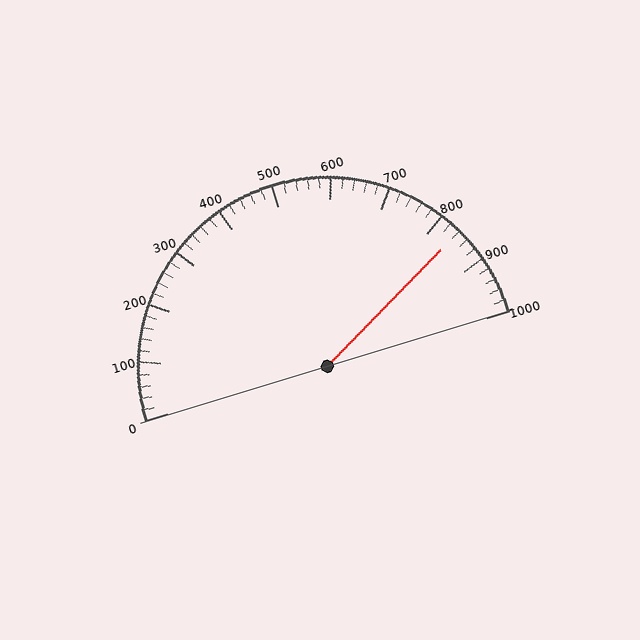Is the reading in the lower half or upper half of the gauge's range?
The reading is in the upper half of the range (0 to 1000).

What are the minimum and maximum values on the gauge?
The gauge ranges from 0 to 1000.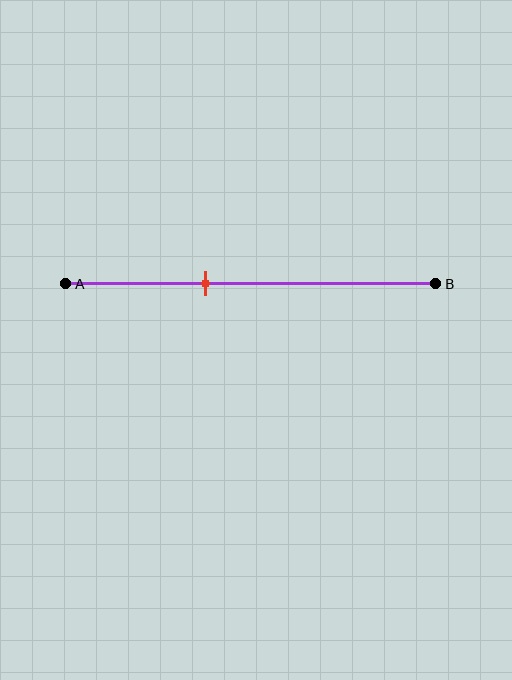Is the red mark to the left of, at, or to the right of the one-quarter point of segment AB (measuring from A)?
The red mark is to the right of the one-quarter point of segment AB.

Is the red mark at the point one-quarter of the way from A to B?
No, the mark is at about 40% from A, not at the 25% one-quarter point.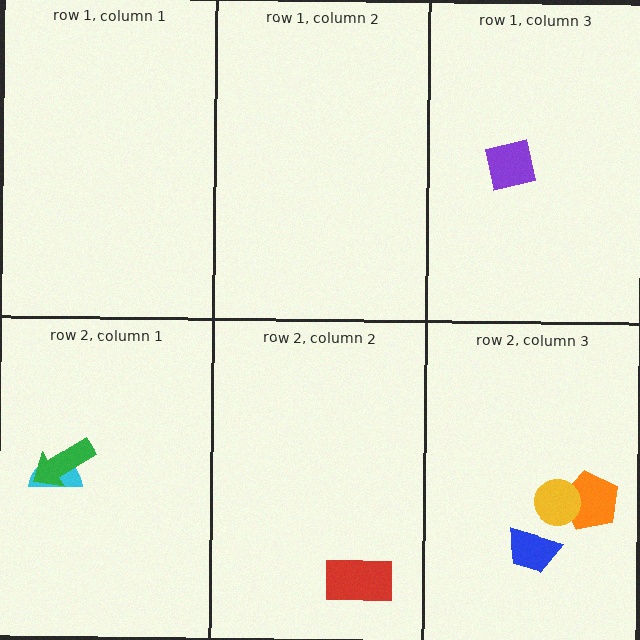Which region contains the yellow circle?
The row 2, column 3 region.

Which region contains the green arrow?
The row 2, column 1 region.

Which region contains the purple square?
The row 1, column 3 region.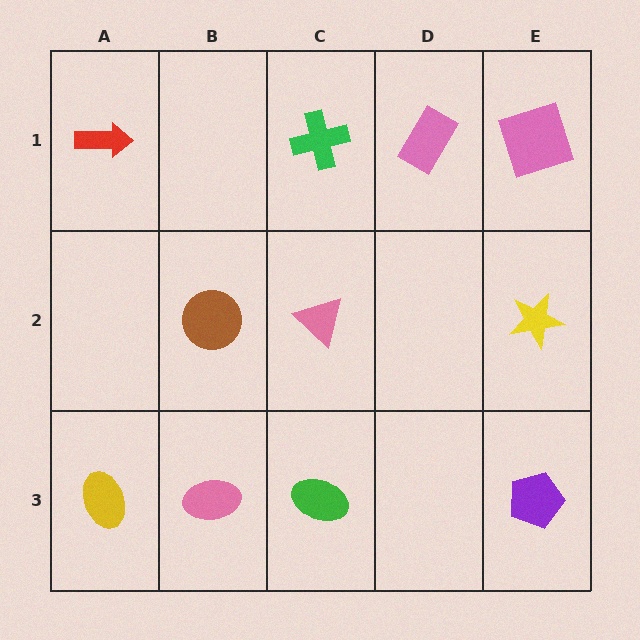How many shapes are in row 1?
4 shapes.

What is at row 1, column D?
A pink rectangle.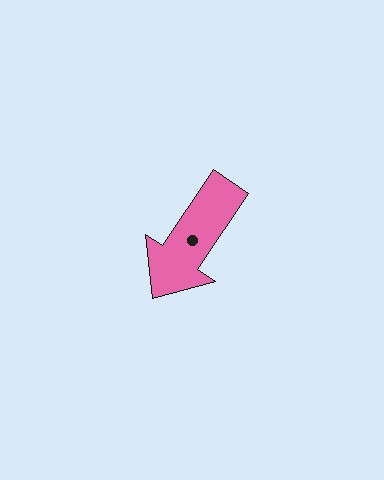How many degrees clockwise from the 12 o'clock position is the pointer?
Approximately 214 degrees.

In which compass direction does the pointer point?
Southwest.